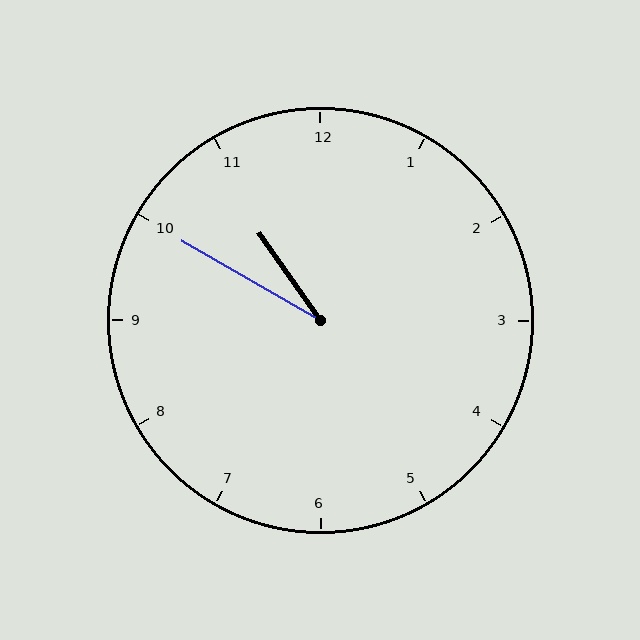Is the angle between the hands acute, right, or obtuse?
It is acute.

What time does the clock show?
10:50.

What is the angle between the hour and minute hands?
Approximately 25 degrees.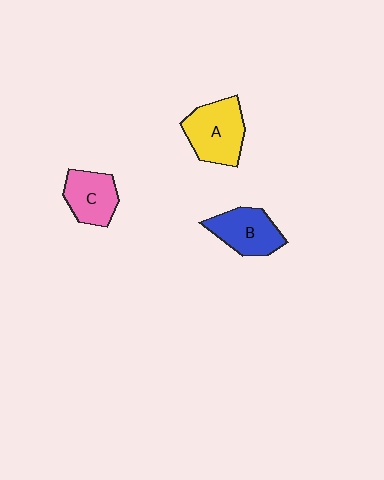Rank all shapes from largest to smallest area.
From largest to smallest: A (yellow), B (blue), C (pink).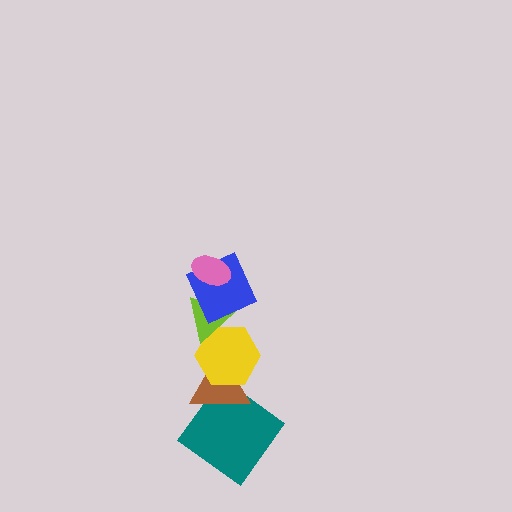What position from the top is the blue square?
The blue square is 2nd from the top.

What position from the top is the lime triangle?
The lime triangle is 3rd from the top.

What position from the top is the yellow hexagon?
The yellow hexagon is 4th from the top.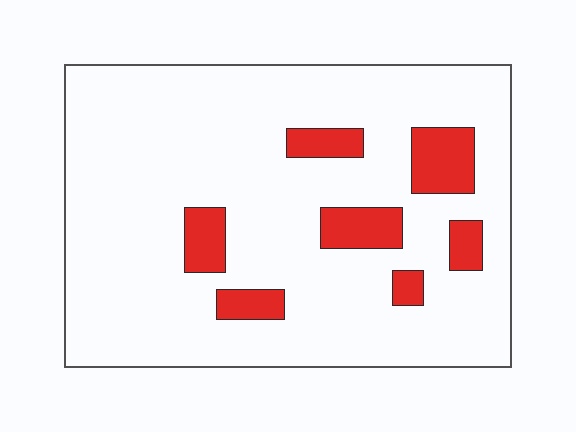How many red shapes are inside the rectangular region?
7.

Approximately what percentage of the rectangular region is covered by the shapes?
Approximately 15%.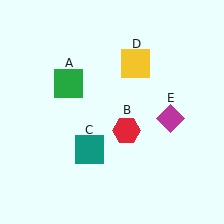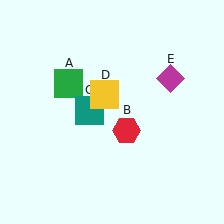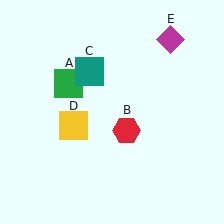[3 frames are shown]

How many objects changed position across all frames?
3 objects changed position: teal square (object C), yellow square (object D), magenta diamond (object E).